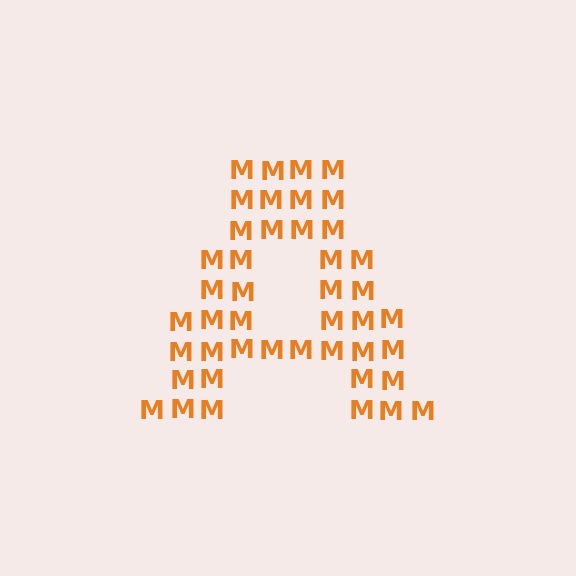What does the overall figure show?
The overall figure shows the letter A.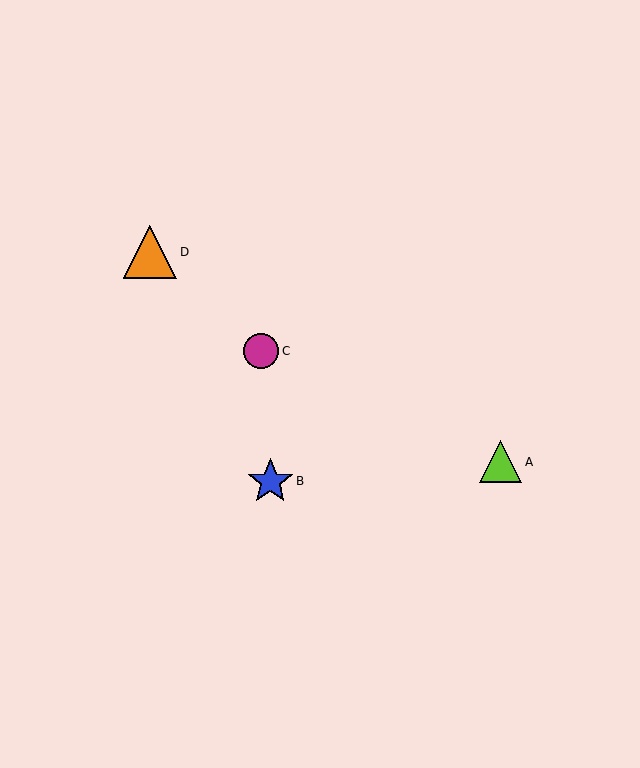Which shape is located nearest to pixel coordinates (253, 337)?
The magenta circle (labeled C) at (261, 351) is nearest to that location.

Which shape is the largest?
The orange triangle (labeled D) is the largest.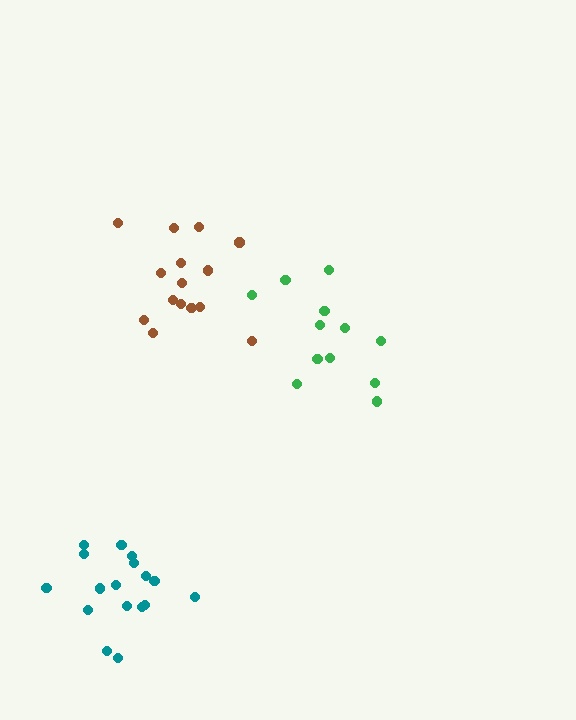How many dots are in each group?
Group 1: 12 dots, Group 2: 17 dots, Group 3: 15 dots (44 total).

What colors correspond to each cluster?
The clusters are colored: green, teal, brown.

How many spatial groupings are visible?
There are 3 spatial groupings.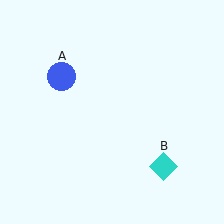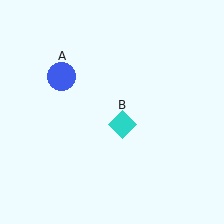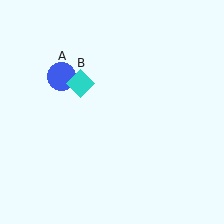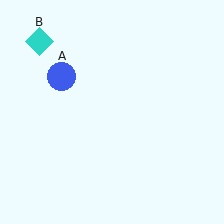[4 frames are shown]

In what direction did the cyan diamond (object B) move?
The cyan diamond (object B) moved up and to the left.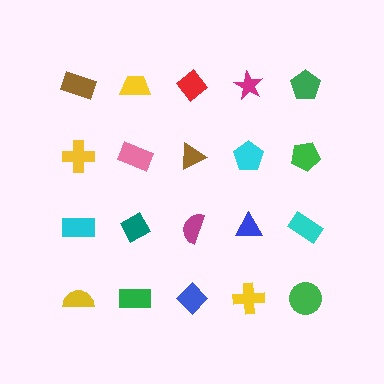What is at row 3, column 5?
A cyan rectangle.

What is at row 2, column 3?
A brown triangle.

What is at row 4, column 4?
A yellow cross.